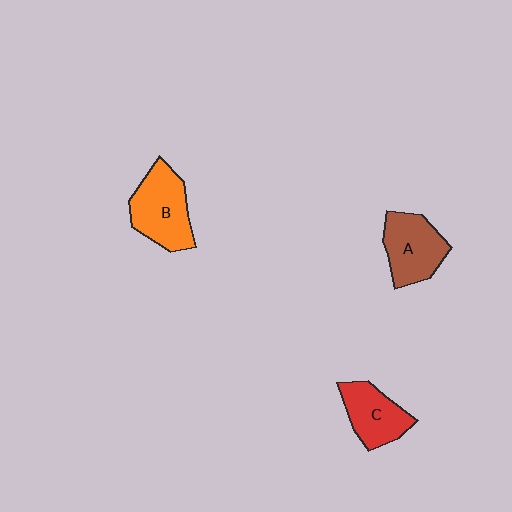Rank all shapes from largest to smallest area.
From largest to smallest: B (orange), A (brown), C (red).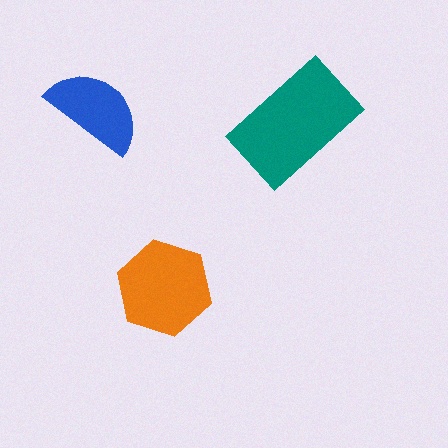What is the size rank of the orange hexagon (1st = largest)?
2nd.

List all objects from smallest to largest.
The blue semicircle, the orange hexagon, the teal rectangle.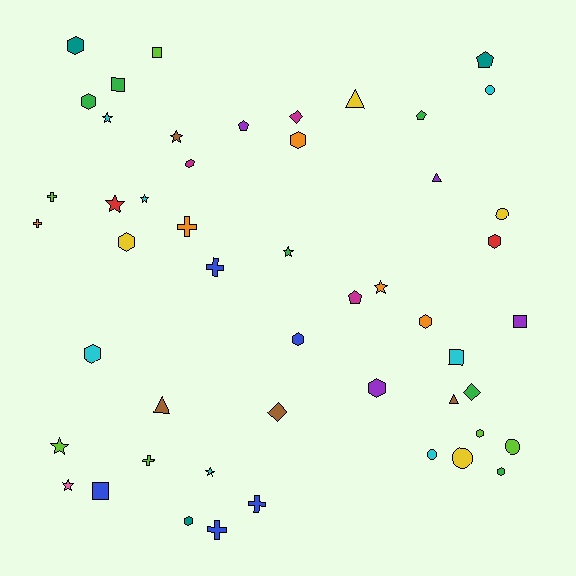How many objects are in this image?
There are 50 objects.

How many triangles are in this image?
There are 4 triangles.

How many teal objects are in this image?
There are 3 teal objects.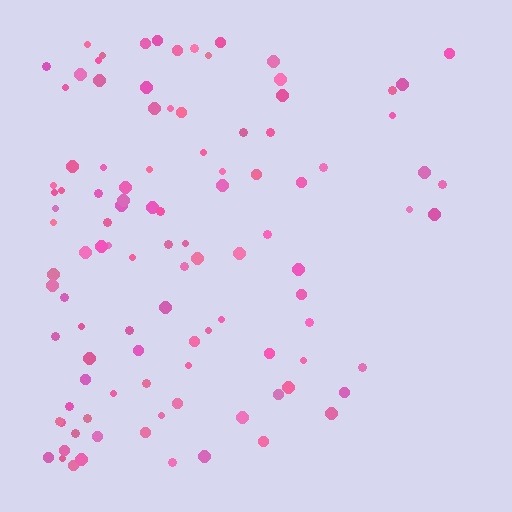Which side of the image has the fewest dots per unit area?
The right.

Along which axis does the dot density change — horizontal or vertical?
Horizontal.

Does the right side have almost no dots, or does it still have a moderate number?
Still a moderate number, just noticeably fewer than the left.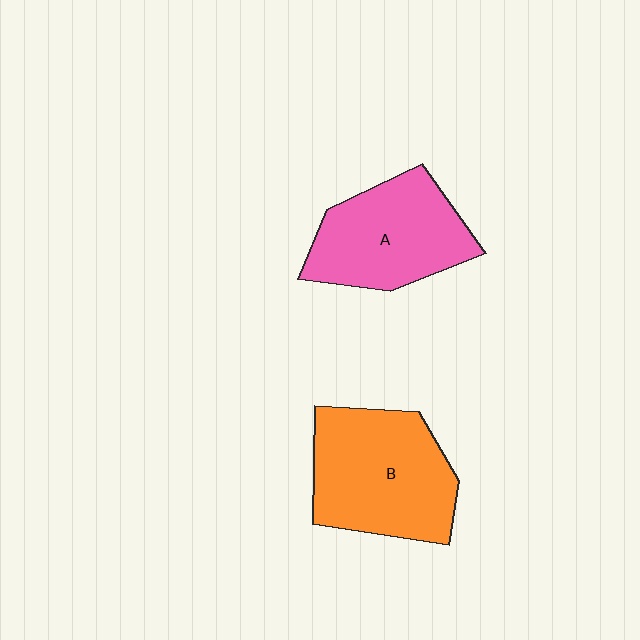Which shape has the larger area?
Shape B (orange).